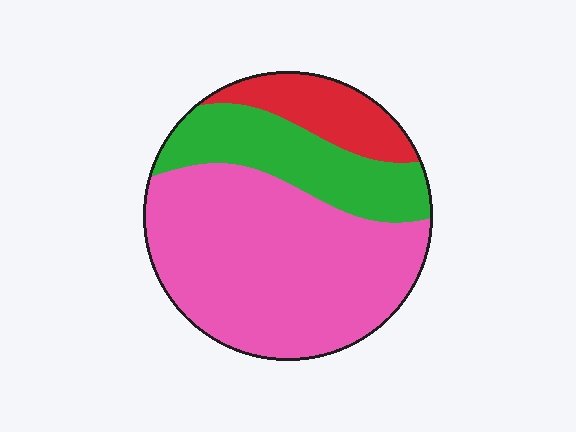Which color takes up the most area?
Pink, at roughly 60%.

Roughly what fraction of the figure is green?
Green covers about 25% of the figure.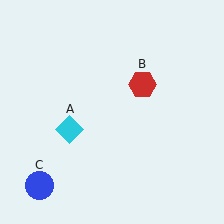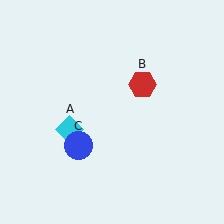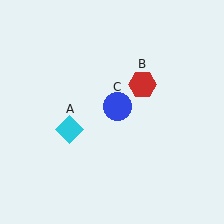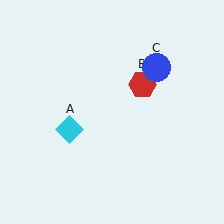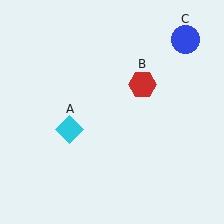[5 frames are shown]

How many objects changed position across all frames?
1 object changed position: blue circle (object C).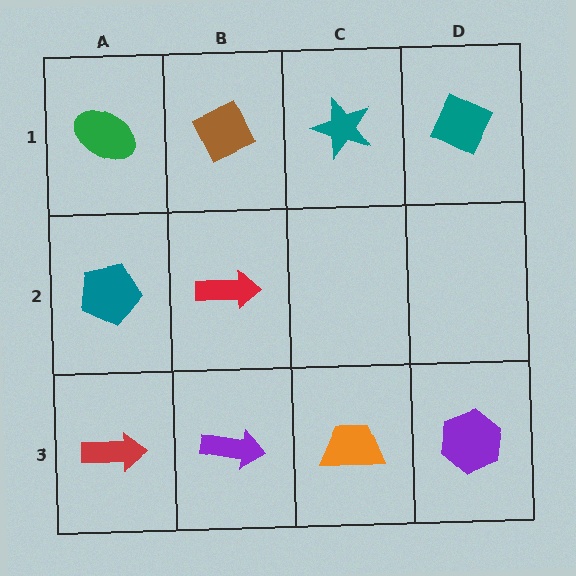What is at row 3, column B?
A purple arrow.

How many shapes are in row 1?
4 shapes.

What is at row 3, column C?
An orange trapezoid.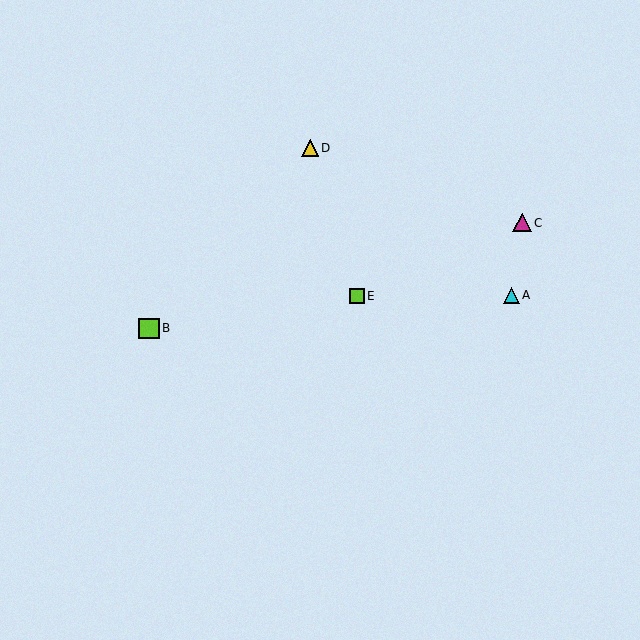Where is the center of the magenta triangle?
The center of the magenta triangle is at (522, 223).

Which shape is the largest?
The lime square (labeled B) is the largest.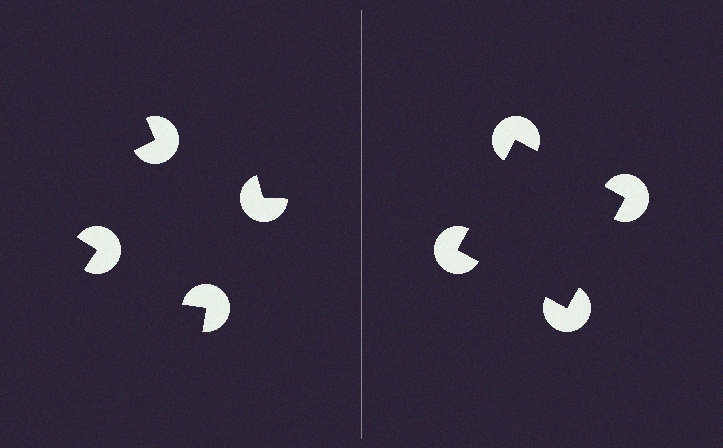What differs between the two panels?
The pac-man discs are positioned identically on both sides; only the wedge orientations differ. On the right they align to a square; on the left they are misaligned.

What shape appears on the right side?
An illusory square.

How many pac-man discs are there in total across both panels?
8 — 4 on each side.